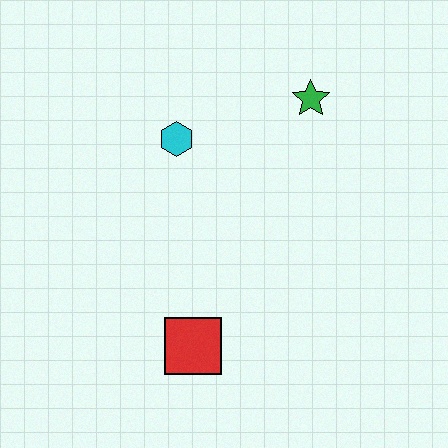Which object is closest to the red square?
The cyan hexagon is closest to the red square.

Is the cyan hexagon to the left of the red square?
Yes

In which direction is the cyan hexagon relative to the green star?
The cyan hexagon is to the left of the green star.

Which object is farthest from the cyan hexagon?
The red square is farthest from the cyan hexagon.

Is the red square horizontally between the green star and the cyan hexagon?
Yes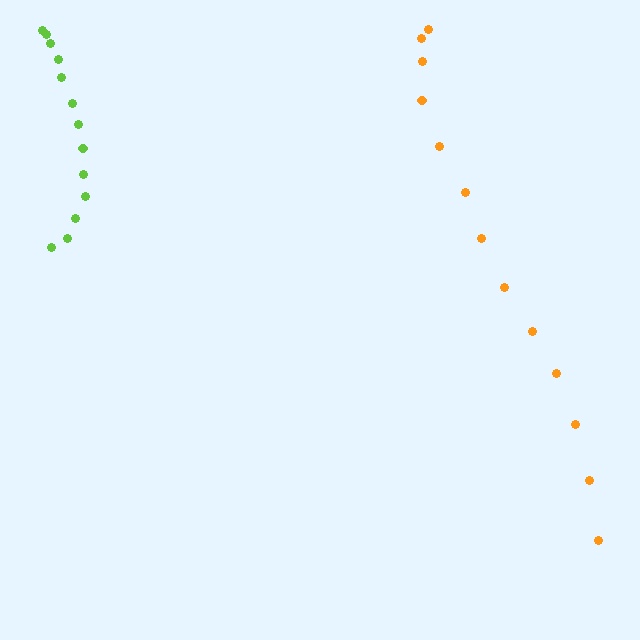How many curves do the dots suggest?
There are 2 distinct paths.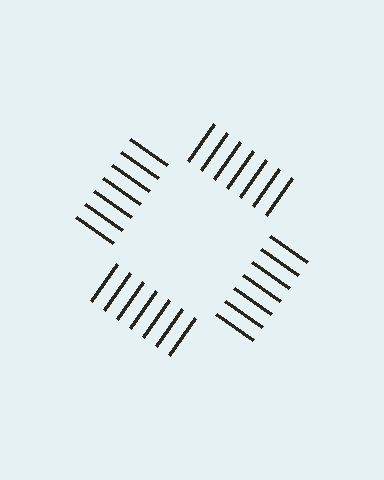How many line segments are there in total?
28 — 7 along each of the 4 edges.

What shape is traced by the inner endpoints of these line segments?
An illusory square — the line segments terminate on its edges but no continuous stroke is drawn.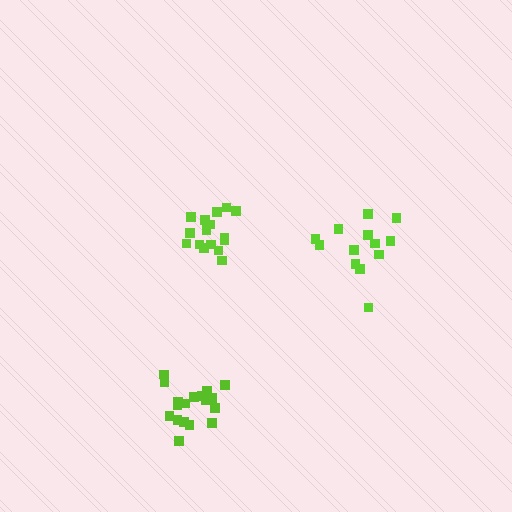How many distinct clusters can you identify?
There are 3 distinct clusters.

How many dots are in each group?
Group 1: 16 dots, Group 2: 13 dots, Group 3: 18 dots (47 total).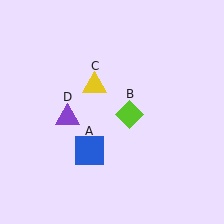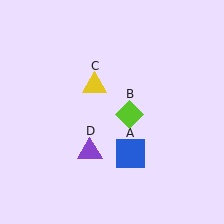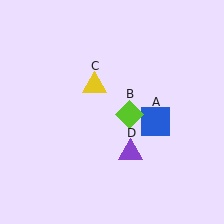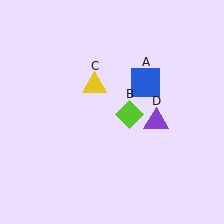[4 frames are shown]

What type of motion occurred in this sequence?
The blue square (object A), purple triangle (object D) rotated counterclockwise around the center of the scene.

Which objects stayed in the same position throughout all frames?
Lime diamond (object B) and yellow triangle (object C) remained stationary.